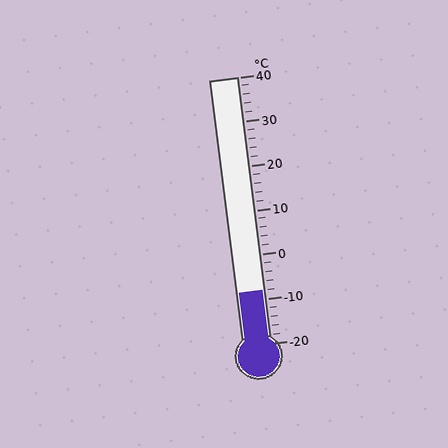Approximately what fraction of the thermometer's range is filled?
The thermometer is filled to approximately 20% of its range.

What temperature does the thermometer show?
The thermometer shows approximately -8°C.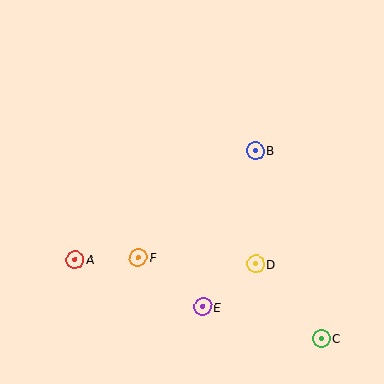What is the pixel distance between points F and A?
The distance between F and A is 63 pixels.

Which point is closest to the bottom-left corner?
Point A is closest to the bottom-left corner.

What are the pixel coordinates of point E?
Point E is at (202, 307).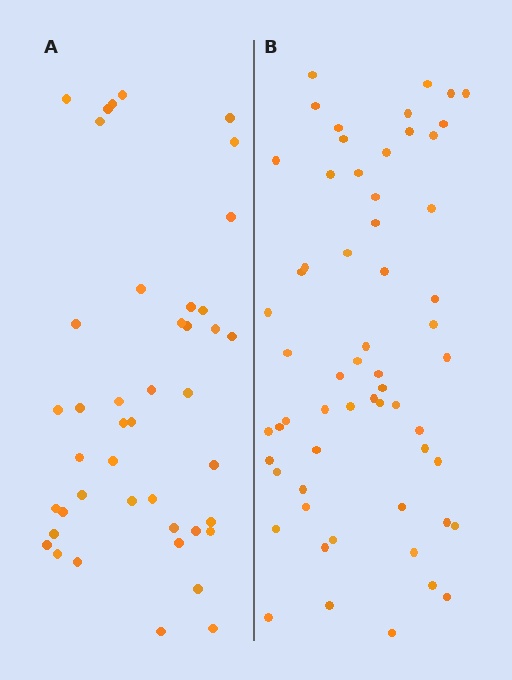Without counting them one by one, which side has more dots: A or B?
Region B (the right region) has more dots.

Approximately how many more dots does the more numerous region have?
Region B has approximately 15 more dots than region A.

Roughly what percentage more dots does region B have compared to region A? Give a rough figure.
About 40% more.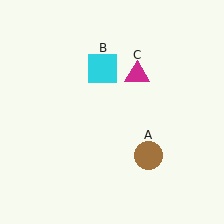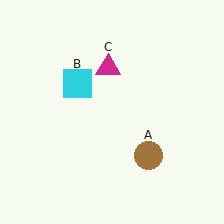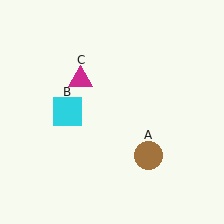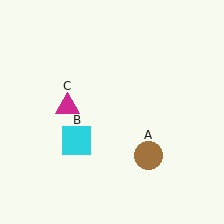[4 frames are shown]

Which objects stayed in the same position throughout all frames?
Brown circle (object A) remained stationary.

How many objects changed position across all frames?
2 objects changed position: cyan square (object B), magenta triangle (object C).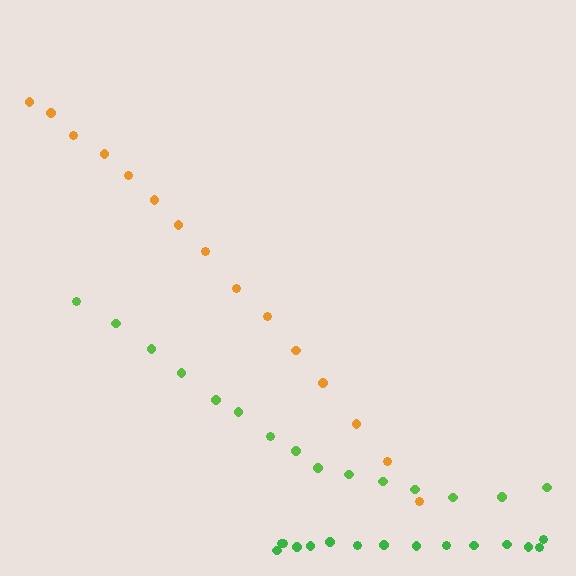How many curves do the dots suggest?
There are 3 distinct paths.